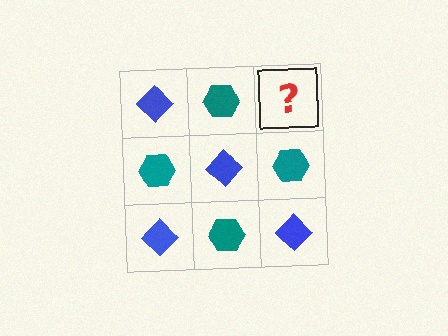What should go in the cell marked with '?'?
The missing cell should contain a blue diamond.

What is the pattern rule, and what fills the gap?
The rule is that it alternates blue diamond and teal hexagon in a checkerboard pattern. The gap should be filled with a blue diamond.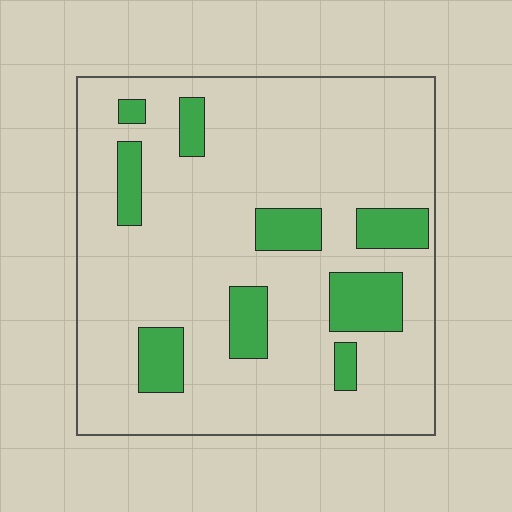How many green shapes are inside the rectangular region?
9.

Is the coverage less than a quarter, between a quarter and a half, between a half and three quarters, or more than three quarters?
Less than a quarter.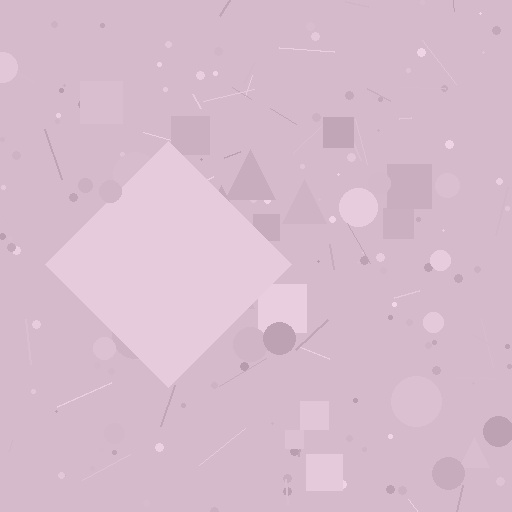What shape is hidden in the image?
A diamond is hidden in the image.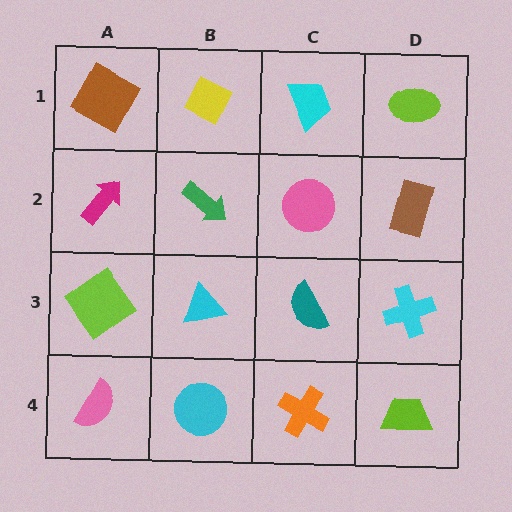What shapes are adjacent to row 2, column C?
A cyan trapezoid (row 1, column C), a teal semicircle (row 3, column C), a green arrow (row 2, column B), a brown rectangle (row 2, column D).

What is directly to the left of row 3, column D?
A teal semicircle.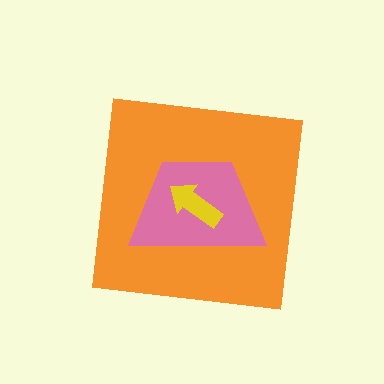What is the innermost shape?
The yellow arrow.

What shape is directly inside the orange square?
The pink trapezoid.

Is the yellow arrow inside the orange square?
Yes.